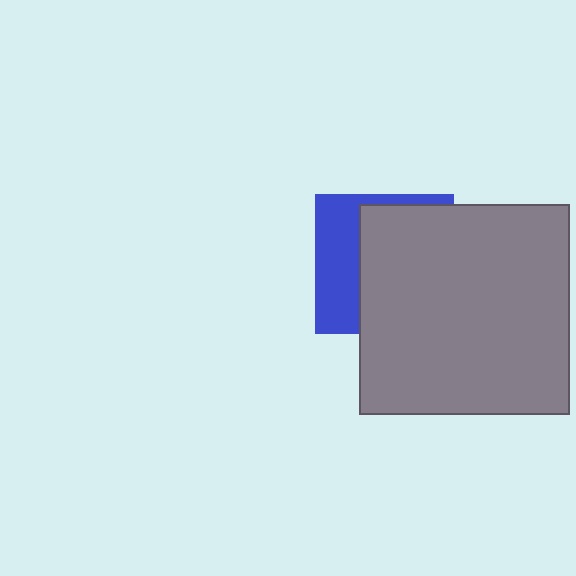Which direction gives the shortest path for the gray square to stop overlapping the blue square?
Moving right gives the shortest separation.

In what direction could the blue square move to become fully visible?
The blue square could move left. That would shift it out from behind the gray square entirely.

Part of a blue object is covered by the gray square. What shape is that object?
It is a square.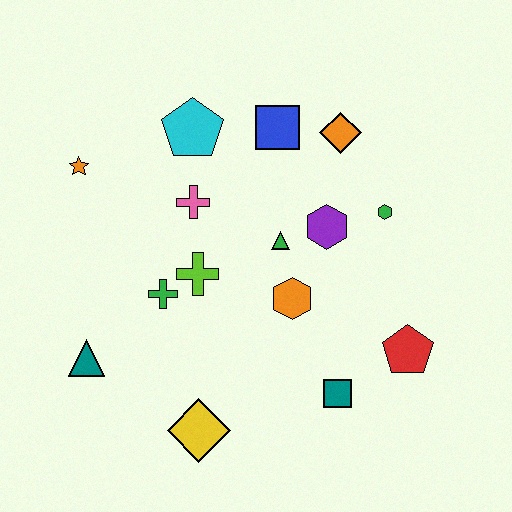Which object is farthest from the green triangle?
The teal triangle is farthest from the green triangle.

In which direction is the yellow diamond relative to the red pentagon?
The yellow diamond is to the left of the red pentagon.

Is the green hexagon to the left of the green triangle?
No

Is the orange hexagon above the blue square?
No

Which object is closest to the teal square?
The red pentagon is closest to the teal square.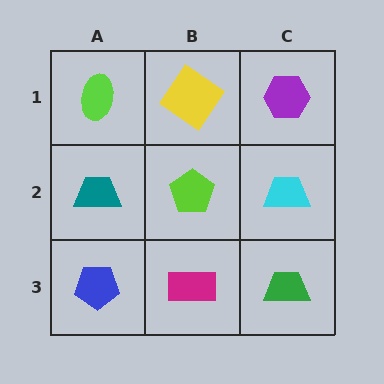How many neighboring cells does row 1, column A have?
2.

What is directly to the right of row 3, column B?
A green trapezoid.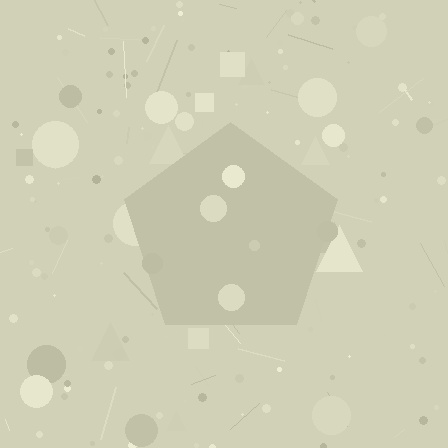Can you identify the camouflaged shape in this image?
The camouflaged shape is a pentagon.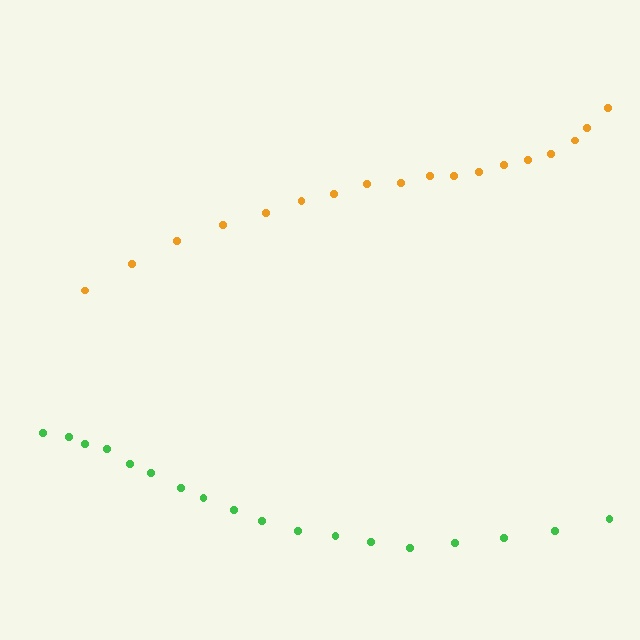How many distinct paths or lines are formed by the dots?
There are 2 distinct paths.